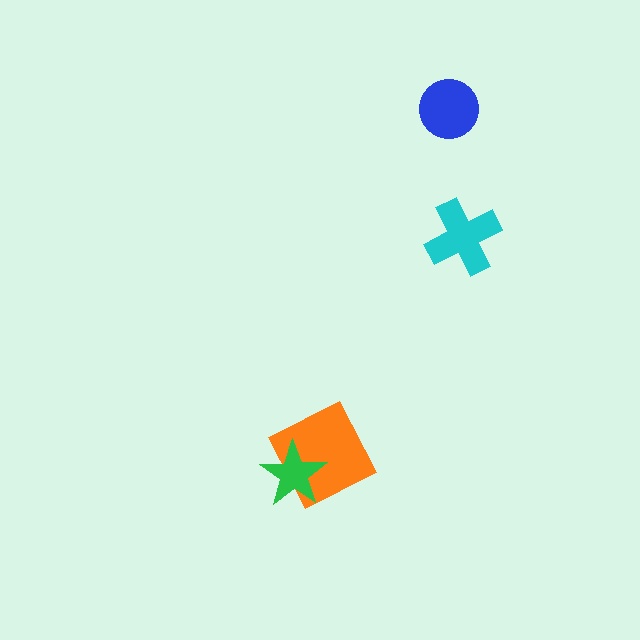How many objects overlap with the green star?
1 object overlaps with the green star.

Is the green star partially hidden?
No, no other shape covers it.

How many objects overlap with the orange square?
1 object overlaps with the orange square.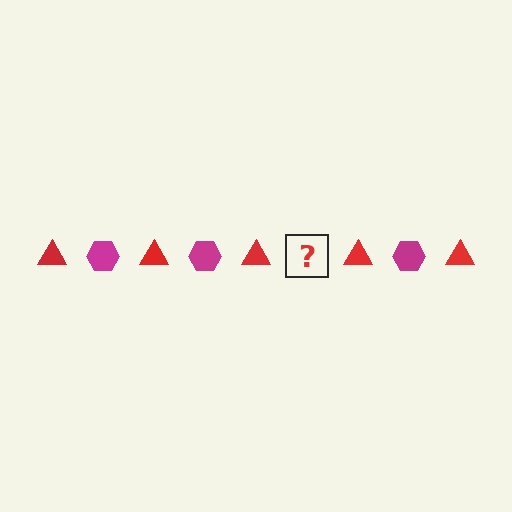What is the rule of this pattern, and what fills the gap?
The rule is that the pattern alternates between red triangle and magenta hexagon. The gap should be filled with a magenta hexagon.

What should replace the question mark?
The question mark should be replaced with a magenta hexagon.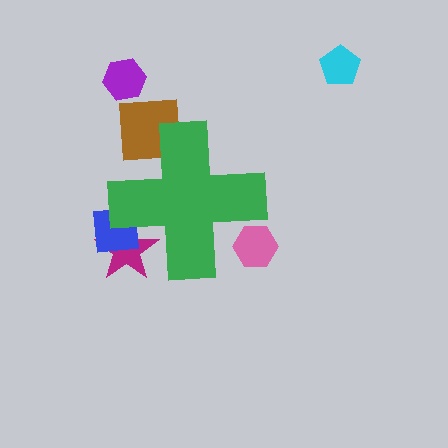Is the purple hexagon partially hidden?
No, the purple hexagon is fully visible.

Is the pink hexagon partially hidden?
Yes, the pink hexagon is partially hidden behind the green cross.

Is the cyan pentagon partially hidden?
No, the cyan pentagon is fully visible.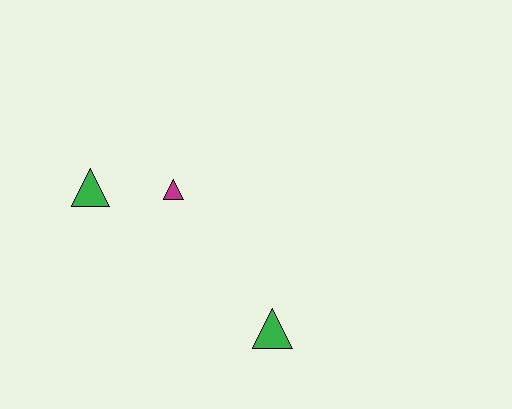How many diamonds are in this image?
There are no diamonds.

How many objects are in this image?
There are 3 objects.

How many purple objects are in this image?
There are no purple objects.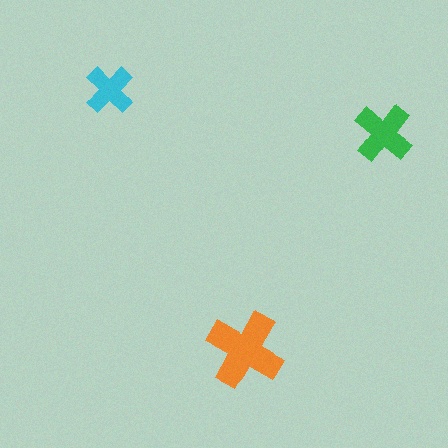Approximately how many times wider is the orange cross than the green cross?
About 1.5 times wider.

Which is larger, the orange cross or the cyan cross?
The orange one.